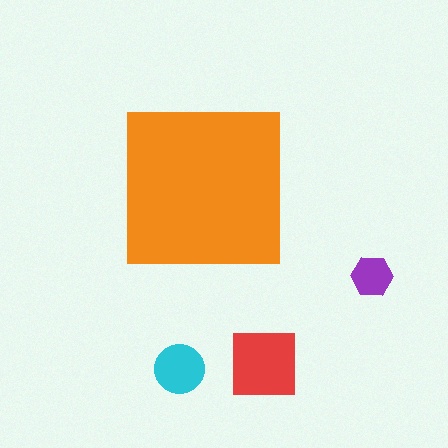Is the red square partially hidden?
No, the red square is fully visible.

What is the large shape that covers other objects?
An orange square.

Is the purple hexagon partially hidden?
No, the purple hexagon is fully visible.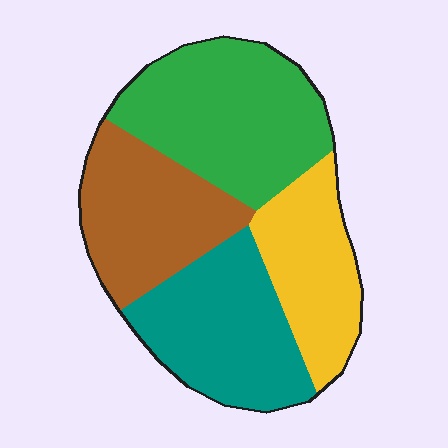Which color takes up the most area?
Green, at roughly 30%.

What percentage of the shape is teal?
Teal covers roughly 25% of the shape.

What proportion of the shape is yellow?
Yellow covers around 20% of the shape.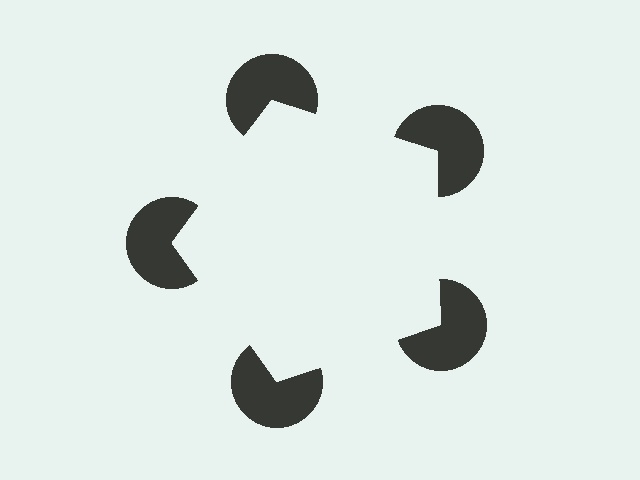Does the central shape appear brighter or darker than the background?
It typically appears slightly brighter than the background, even though no actual brightness change is drawn.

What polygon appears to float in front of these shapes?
An illusory pentagon — its edges are inferred from the aligned wedge cuts in the pac-man discs, not physically drawn.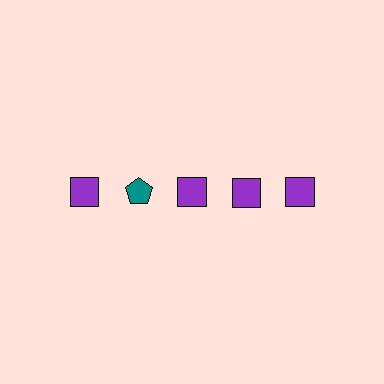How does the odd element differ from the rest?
It differs in both color (teal instead of purple) and shape (pentagon instead of square).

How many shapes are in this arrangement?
There are 5 shapes arranged in a grid pattern.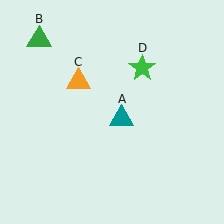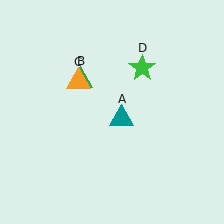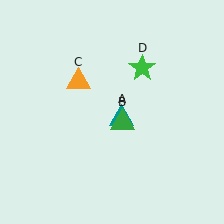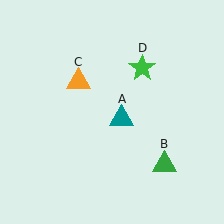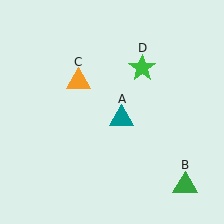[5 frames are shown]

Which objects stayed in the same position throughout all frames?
Teal triangle (object A) and orange triangle (object C) and green star (object D) remained stationary.